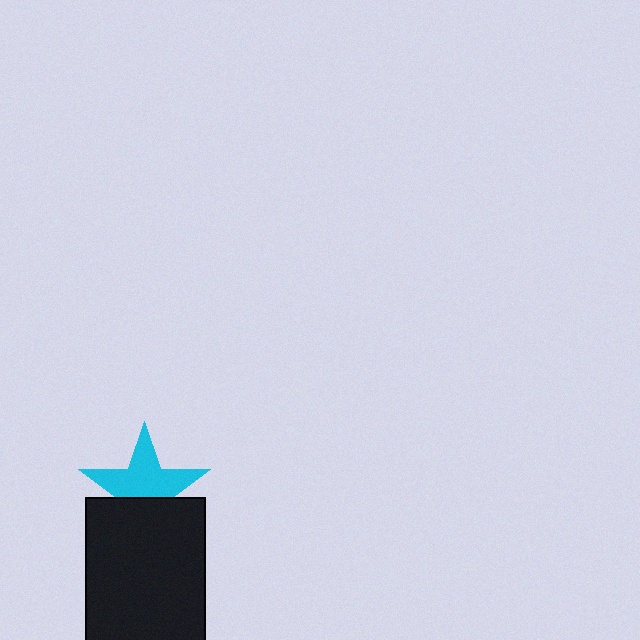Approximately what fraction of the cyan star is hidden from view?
Roughly 38% of the cyan star is hidden behind the black rectangle.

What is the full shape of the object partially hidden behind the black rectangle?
The partially hidden object is a cyan star.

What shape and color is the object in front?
The object in front is a black rectangle.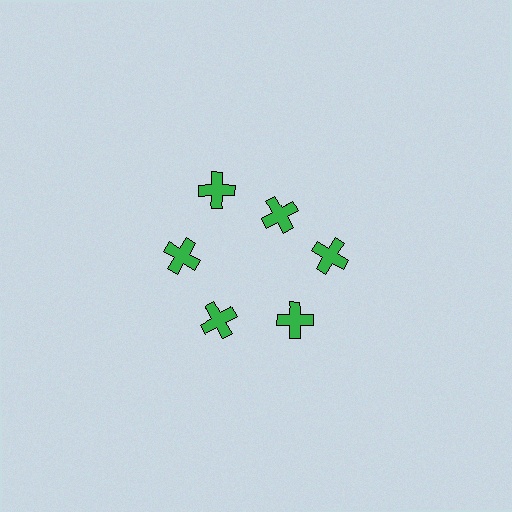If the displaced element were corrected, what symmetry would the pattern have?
It would have 6-fold rotational symmetry — the pattern would map onto itself every 60 degrees.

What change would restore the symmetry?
The symmetry would be restored by moving it outward, back onto the ring so that all 6 crosses sit at equal angles and equal distance from the center.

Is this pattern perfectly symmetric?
No. The 6 green crosses are arranged in a ring, but one element near the 1 o'clock position is pulled inward toward the center, breaking the 6-fold rotational symmetry.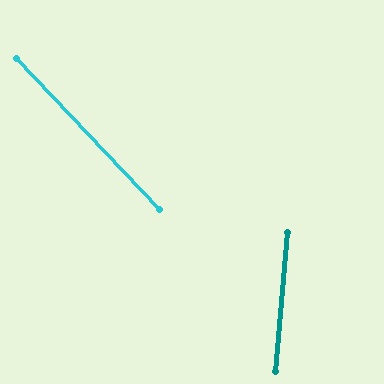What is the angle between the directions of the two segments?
Approximately 48 degrees.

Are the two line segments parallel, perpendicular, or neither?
Neither parallel nor perpendicular — they differ by about 48°.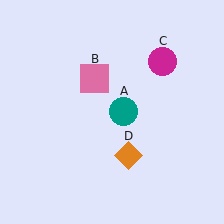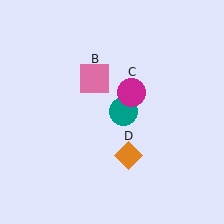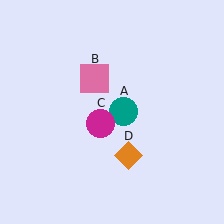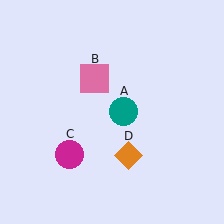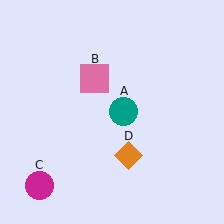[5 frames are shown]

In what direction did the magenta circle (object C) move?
The magenta circle (object C) moved down and to the left.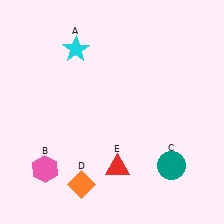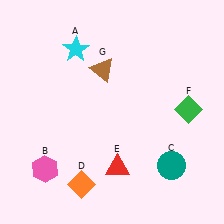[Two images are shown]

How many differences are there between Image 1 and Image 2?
There are 2 differences between the two images.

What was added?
A green diamond (F), a brown triangle (G) were added in Image 2.